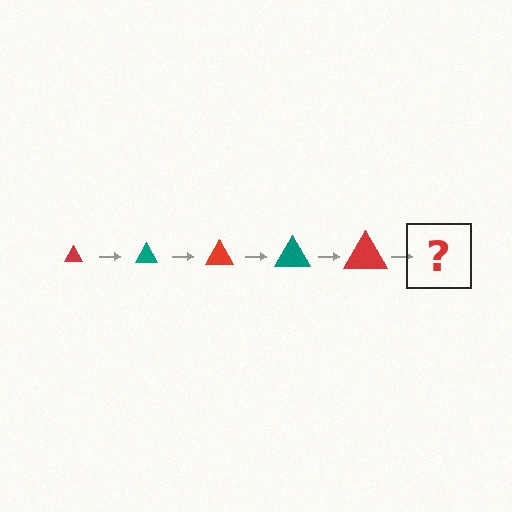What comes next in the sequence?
The next element should be a teal triangle, larger than the previous one.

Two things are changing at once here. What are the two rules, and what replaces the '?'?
The two rules are that the triangle grows larger each step and the color cycles through red and teal. The '?' should be a teal triangle, larger than the previous one.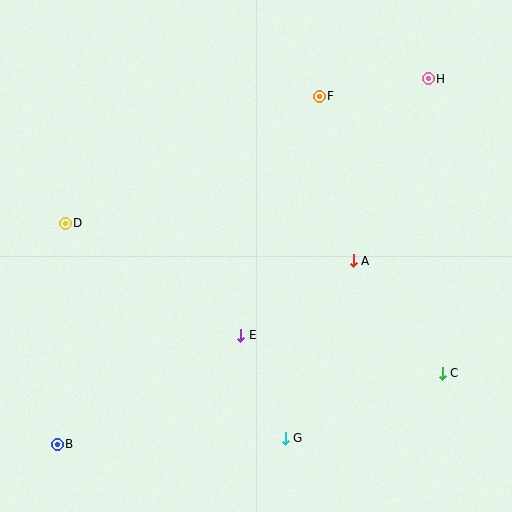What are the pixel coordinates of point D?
Point D is at (65, 223).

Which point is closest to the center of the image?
Point E at (241, 335) is closest to the center.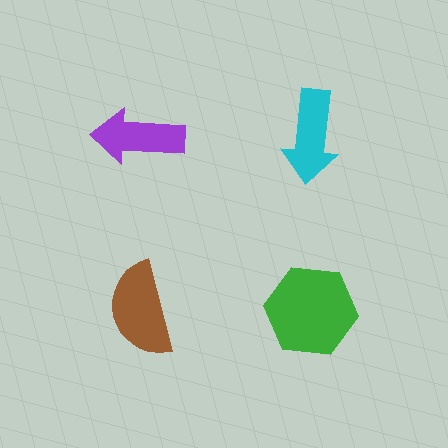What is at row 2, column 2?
A green hexagon.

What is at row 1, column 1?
A purple arrow.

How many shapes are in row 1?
2 shapes.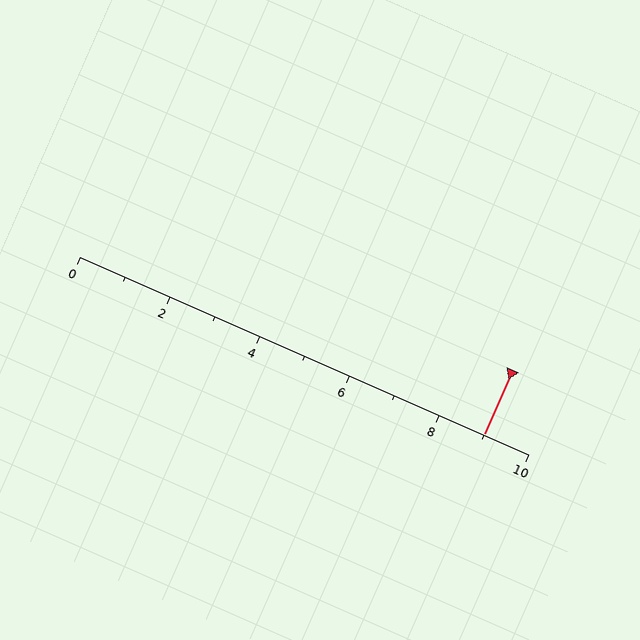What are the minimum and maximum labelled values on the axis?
The axis runs from 0 to 10.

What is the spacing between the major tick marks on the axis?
The major ticks are spaced 2 apart.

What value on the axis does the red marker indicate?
The marker indicates approximately 9.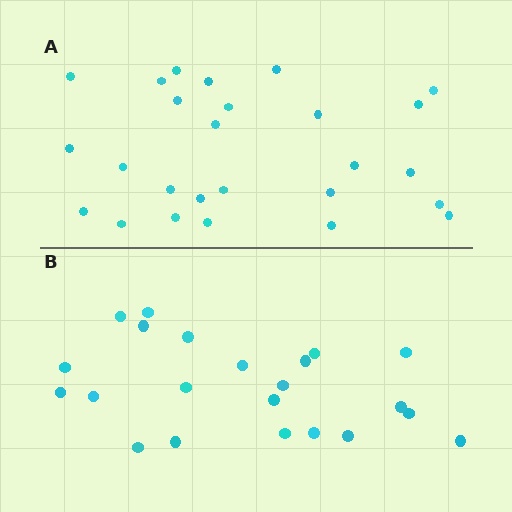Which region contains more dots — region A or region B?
Region A (the top region) has more dots.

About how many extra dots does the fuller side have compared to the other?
Region A has about 4 more dots than region B.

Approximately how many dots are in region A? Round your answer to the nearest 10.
About 30 dots. (The exact count is 26, which rounds to 30.)